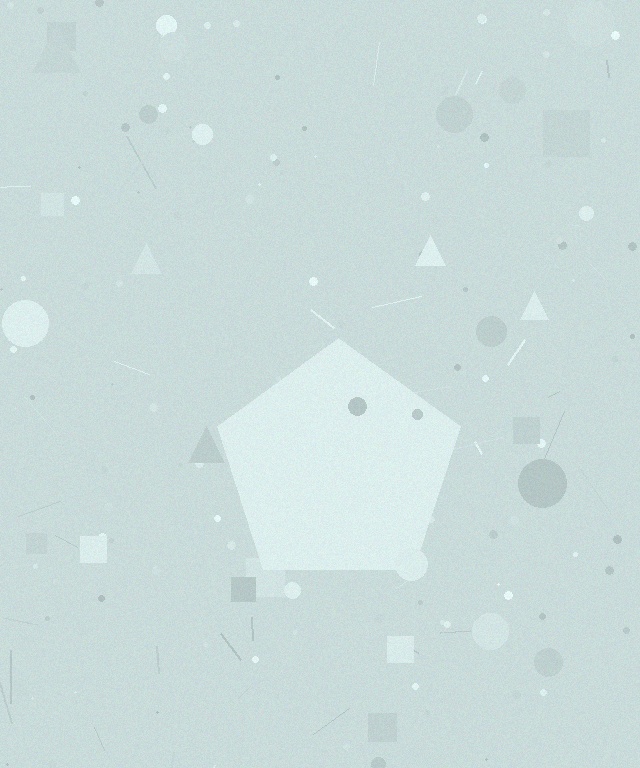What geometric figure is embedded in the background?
A pentagon is embedded in the background.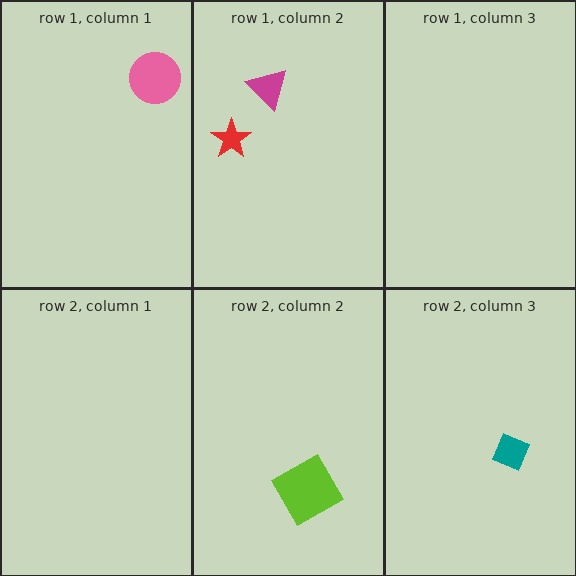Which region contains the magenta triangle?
The row 1, column 2 region.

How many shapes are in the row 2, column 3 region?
1.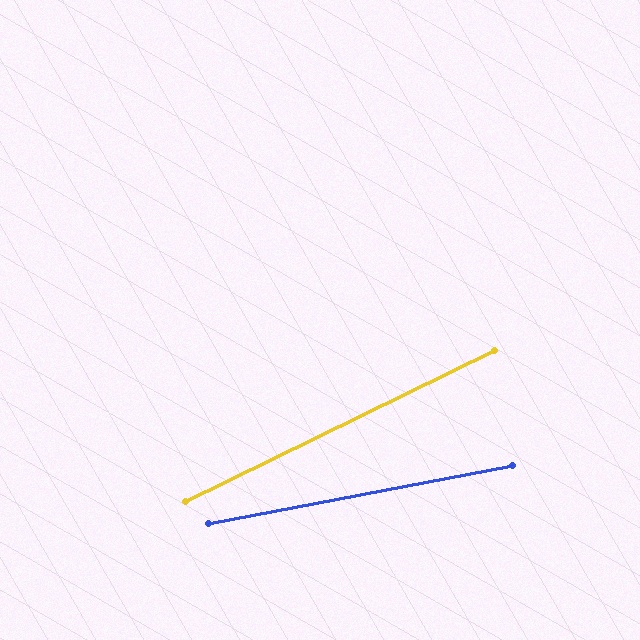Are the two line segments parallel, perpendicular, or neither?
Neither parallel nor perpendicular — they differ by about 15°.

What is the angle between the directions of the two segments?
Approximately 15 degrees.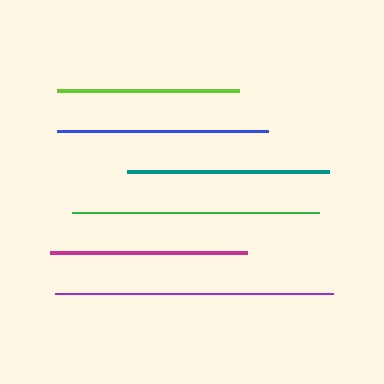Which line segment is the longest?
The purple line is the longest at approximately 278 pixels.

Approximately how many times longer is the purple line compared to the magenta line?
The purple line is approximately 1.4 times the length of the magenta line.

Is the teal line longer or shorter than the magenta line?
The teal line is longer than the magenta line.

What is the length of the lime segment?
The lime segment is approximately 182 pixels long.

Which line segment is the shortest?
The lime line is the shortest at approximately 182 pixels.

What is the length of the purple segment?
The purple segment is approximately 278 pixels long.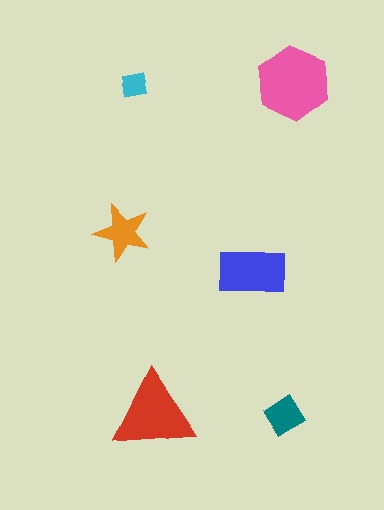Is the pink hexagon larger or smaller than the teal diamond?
Larger.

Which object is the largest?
The pink hexagon.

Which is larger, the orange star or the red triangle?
The red triangle.